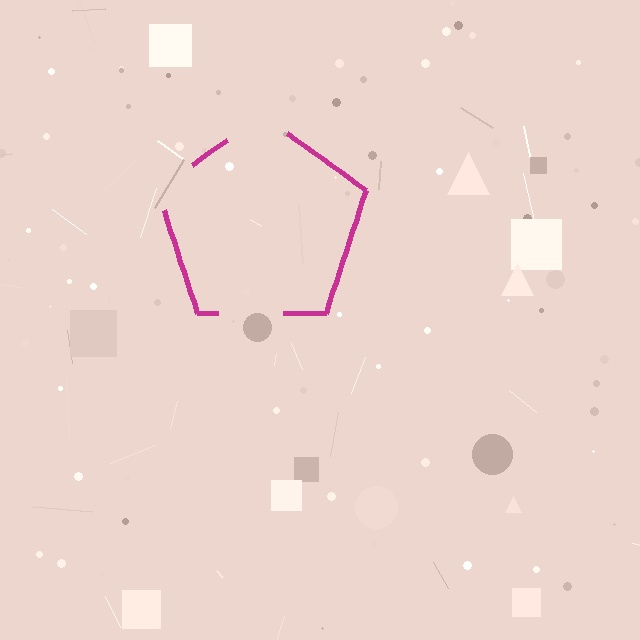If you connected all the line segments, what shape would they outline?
They would outline a pentagon.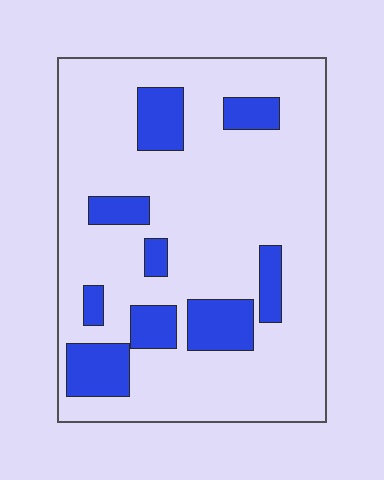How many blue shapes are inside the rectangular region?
9.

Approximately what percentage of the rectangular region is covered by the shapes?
Approximately 20%.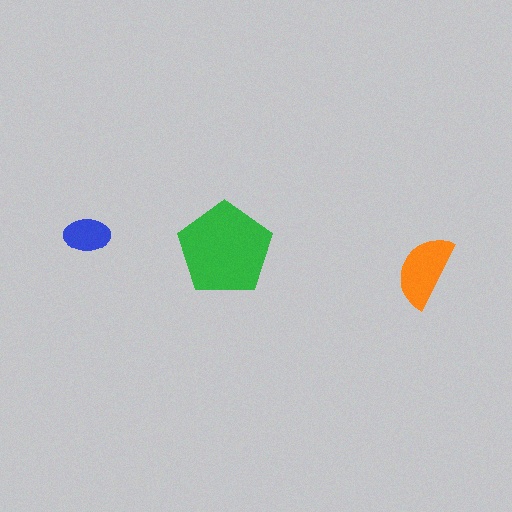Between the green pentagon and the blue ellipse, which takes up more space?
The green pentagon.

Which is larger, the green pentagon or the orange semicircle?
The green pentagon.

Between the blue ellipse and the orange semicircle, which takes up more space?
The orange semicircle.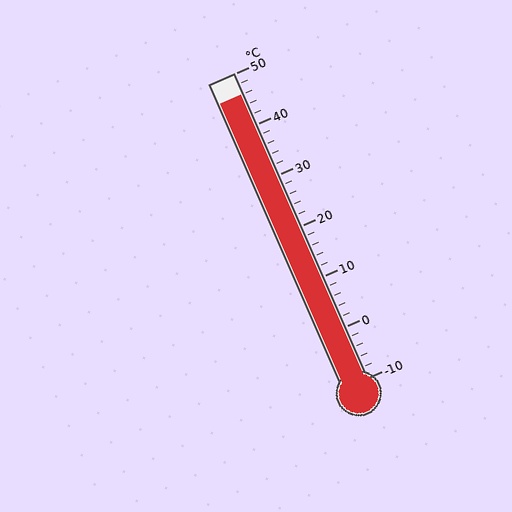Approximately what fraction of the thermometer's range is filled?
The thermometer is filled to approximately 95% of its range.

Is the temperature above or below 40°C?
The temperature is above 40°C.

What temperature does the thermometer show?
The thermometer shows approximately 46°C.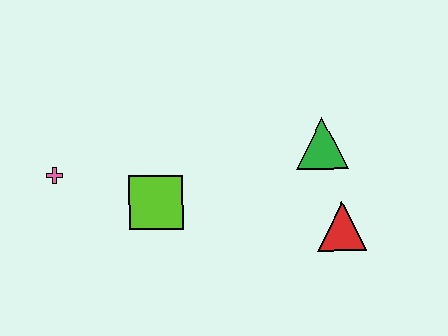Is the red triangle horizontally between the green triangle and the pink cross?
No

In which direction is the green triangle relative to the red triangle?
The green triangle is above the red triangle.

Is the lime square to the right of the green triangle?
No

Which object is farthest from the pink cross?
The red triangle is farthest from the pink cross.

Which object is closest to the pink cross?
The lime square is closest to the pink cross.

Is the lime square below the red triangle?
No